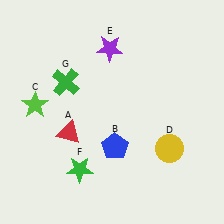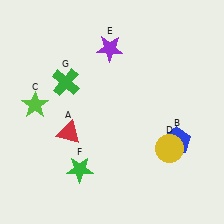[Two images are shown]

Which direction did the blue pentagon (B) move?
The blue pentagon (B) moved right.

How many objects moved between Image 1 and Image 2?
1 object moved between the two images.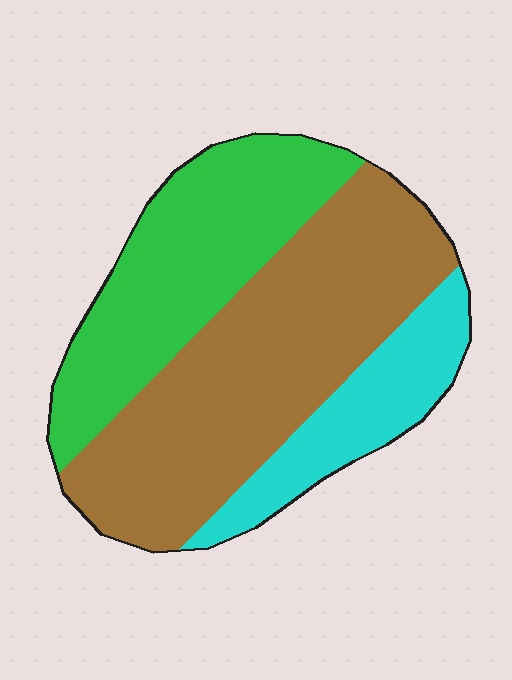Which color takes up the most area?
Brown, at roughly 50%.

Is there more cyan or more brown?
Brown.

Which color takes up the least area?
Cyan, at roughly 20%.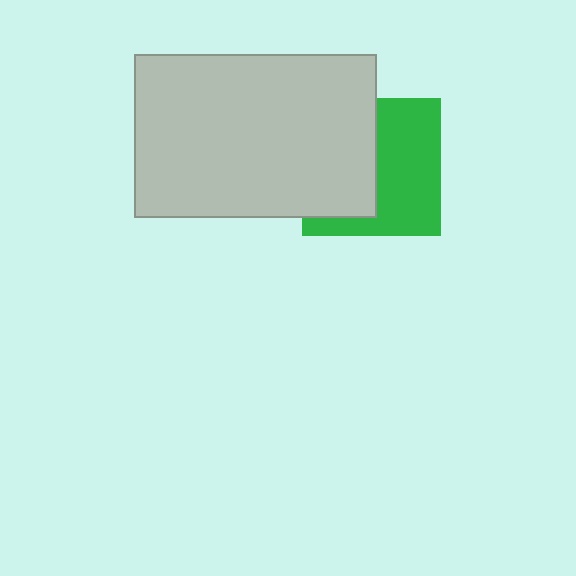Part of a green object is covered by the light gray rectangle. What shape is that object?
It is a square.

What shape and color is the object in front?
The object in front is a light gray rectangle.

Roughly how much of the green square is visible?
About half of it is visible (roughly 53%).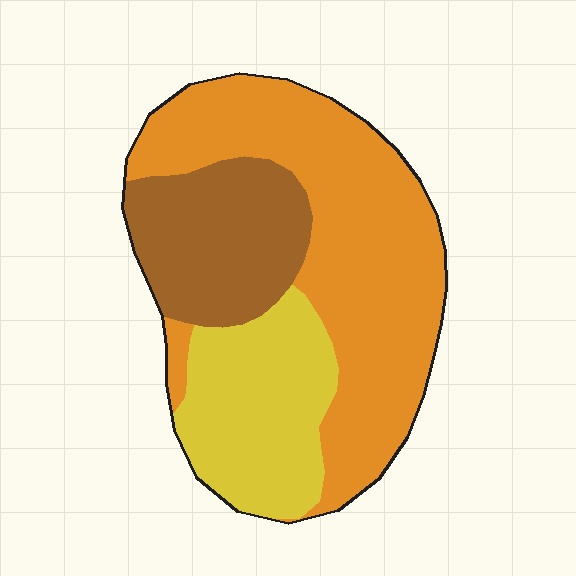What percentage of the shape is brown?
Brown takes up between a sixth and a third of the shape.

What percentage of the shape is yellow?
Yellow takes up about one quarter (1/4) of the shape.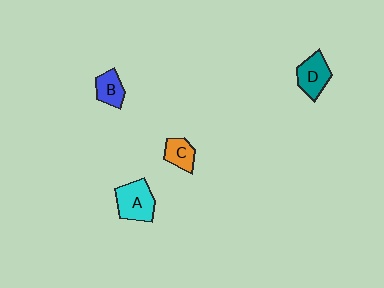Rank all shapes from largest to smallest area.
From largest to smallest: A (cyan), D (teal), B (blue), C (orange).